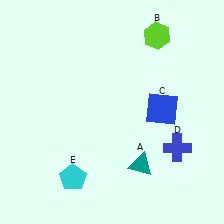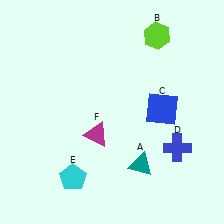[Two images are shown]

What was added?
A magenta triangle (F) was added in Image 2.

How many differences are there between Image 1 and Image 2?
There is 1 difference between the two images.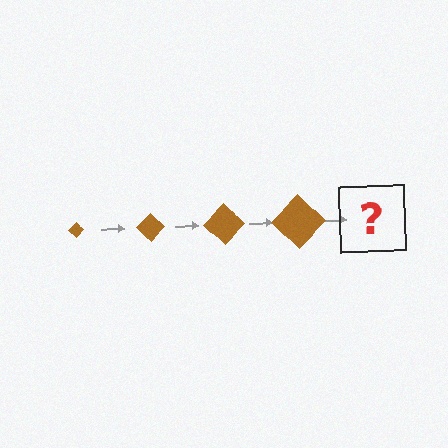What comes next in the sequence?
The next element should be a brown diamond, larger than the previous one.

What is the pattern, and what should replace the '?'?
The pattern is that the diamond gets progressively larger each step. The '?' should be a brown diamond, larger than the previous one.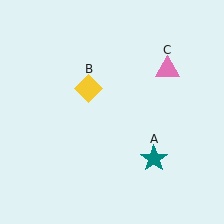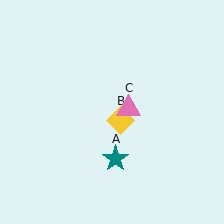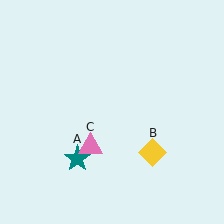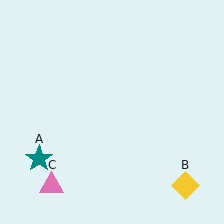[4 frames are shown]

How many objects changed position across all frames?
3 objects changed position: teal star (object A), yellow diamond (object B), pink triangle (object C).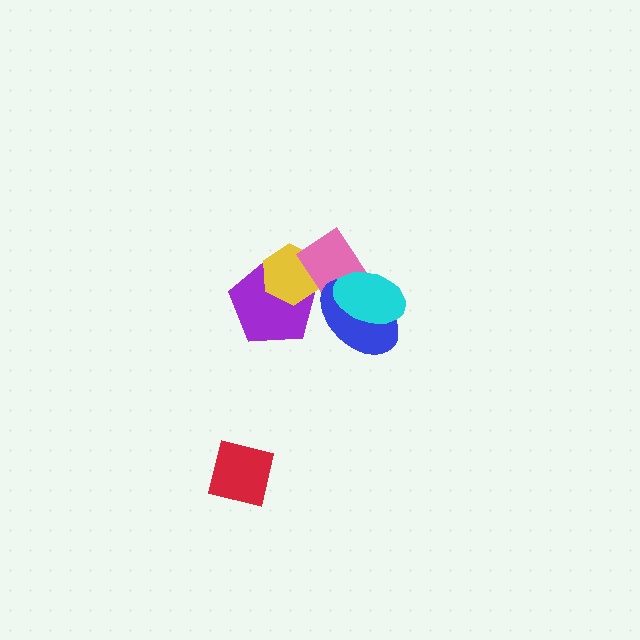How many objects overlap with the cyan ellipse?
2 objects overlap with the cyan ellipse.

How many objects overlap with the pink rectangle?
4 objects overlap with the pink rectangle.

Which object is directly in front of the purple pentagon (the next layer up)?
The yellow hexagon is directly in front of the purple pentagon.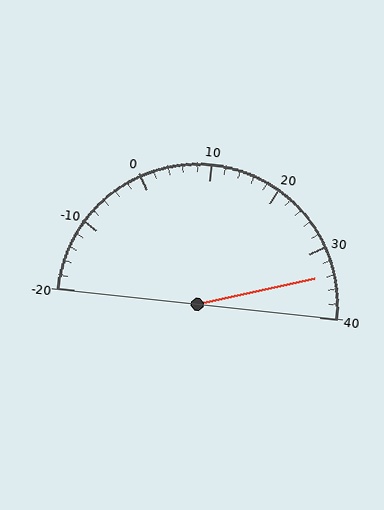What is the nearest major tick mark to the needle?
The nearest major tick mark is 30.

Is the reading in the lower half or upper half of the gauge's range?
The reading is in the upper half of the range (-20 to 40).